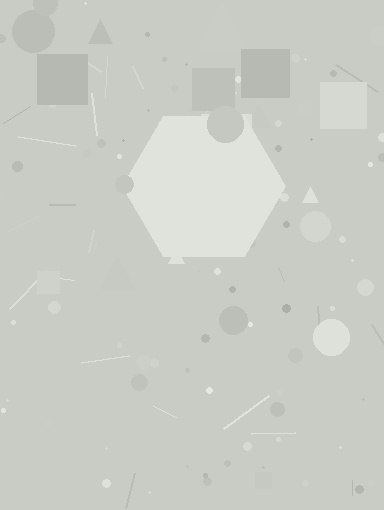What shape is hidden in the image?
A hexagon is hidden in the image.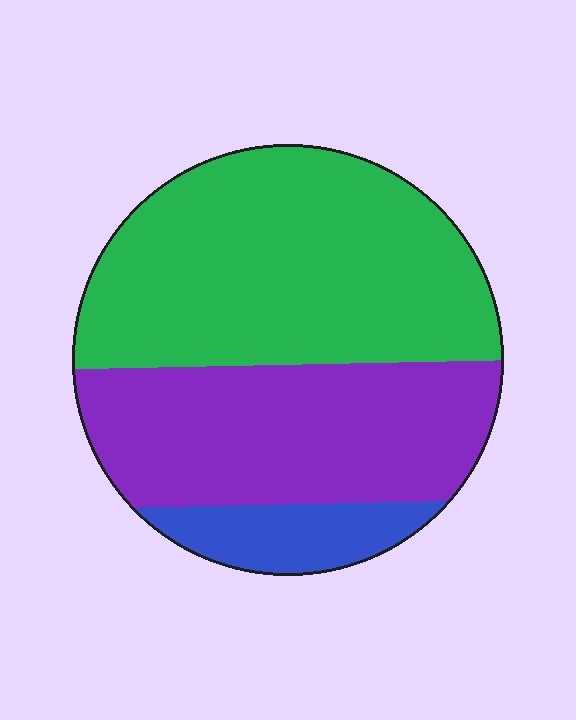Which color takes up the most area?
Green, at roughly 50%.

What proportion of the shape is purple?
Purple takes up about three eighths (3/8) of the shape.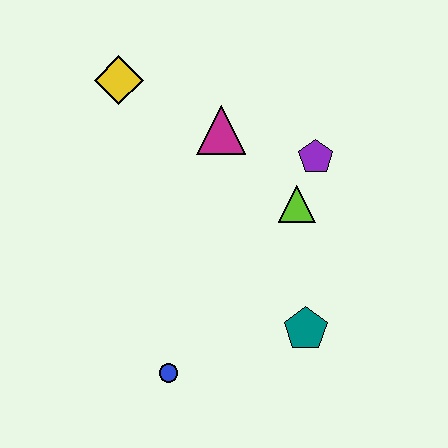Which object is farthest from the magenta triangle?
The blue circle is farthest from the magenta triangle.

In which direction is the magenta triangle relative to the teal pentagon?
The magenta triangle is above the teal pentagon.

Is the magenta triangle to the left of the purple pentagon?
Yes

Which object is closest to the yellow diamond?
The magenta triangle is closest to the yellow diamond.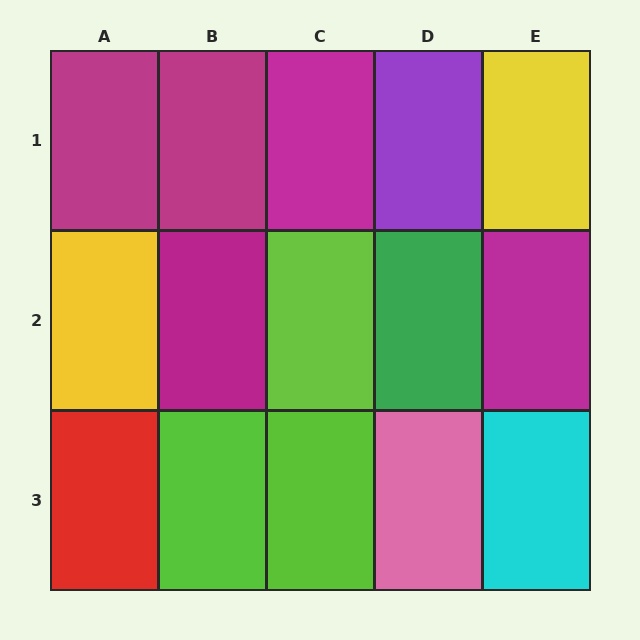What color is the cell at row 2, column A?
Yellow.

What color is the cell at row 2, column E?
Magenta.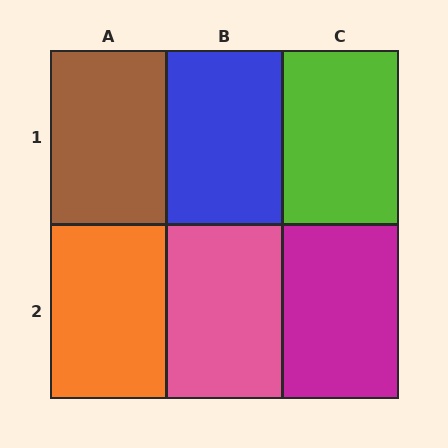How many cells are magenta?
1 cell is magenta.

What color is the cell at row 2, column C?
Magenta.